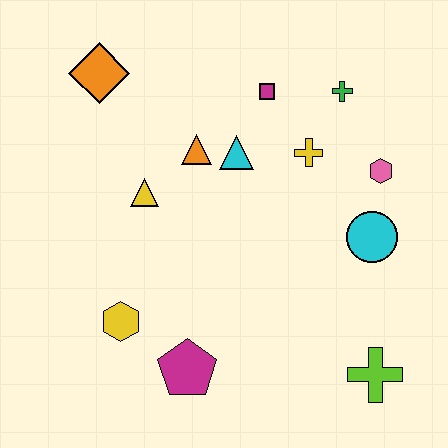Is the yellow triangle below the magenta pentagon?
No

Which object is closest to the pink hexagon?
The cyan circle is closest to the pink hexagon.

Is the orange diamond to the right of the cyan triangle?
No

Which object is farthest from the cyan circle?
The orange diamond is farthest from the cyan circle.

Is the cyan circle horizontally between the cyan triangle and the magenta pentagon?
No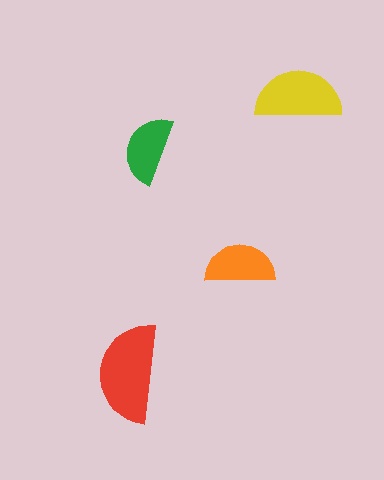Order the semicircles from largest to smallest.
the red one, the yellow one, the orange one, the green one.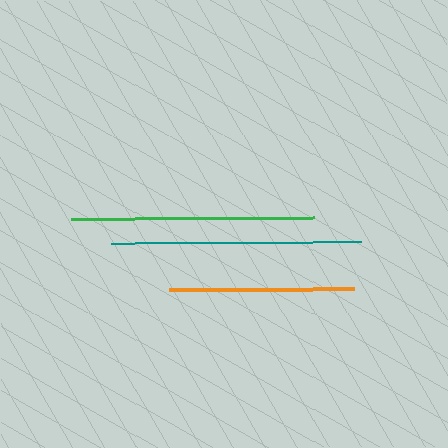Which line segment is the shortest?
The orange line is the shortest at approximately 186 pixels.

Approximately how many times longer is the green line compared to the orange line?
The green line is approximately 1.3 times the length of the orange line.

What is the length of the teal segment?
The teal segment is approximately 250 pixels long.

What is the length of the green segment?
The green segment is approximately 244 pixels long.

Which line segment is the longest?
The teal line is the longest at approximately 250 pixels.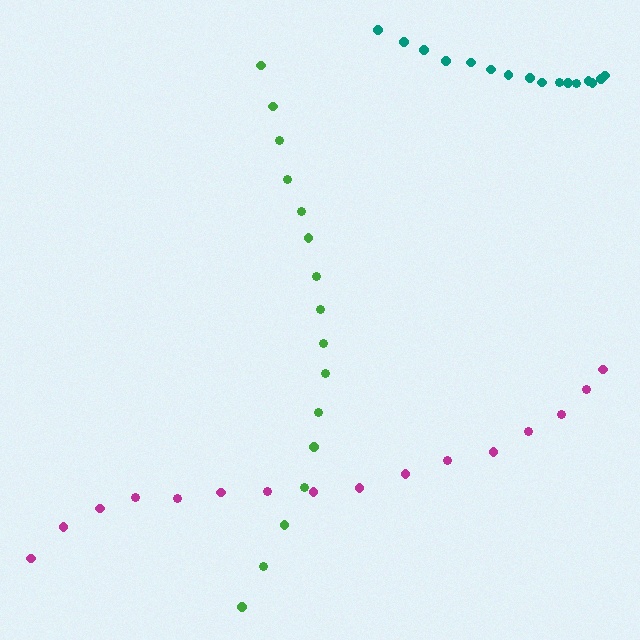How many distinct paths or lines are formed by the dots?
There are 3 distinct paths.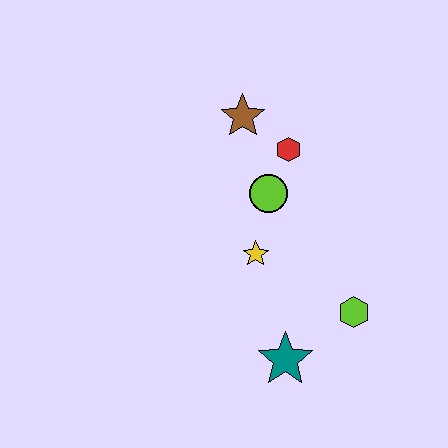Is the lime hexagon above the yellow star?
No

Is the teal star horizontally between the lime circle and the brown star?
No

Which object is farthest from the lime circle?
The teal star is farthest from the lime circle.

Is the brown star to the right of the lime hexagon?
No